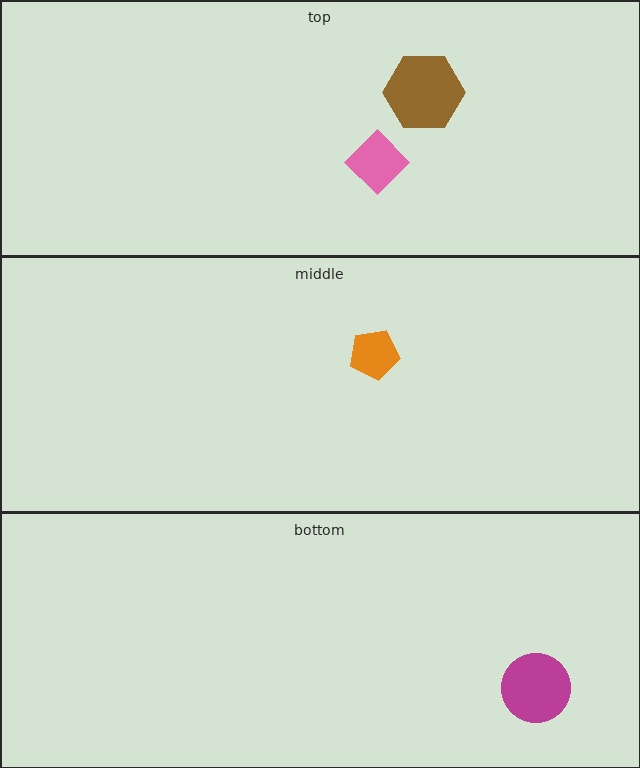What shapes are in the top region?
The pink diamond, the brown hexagon.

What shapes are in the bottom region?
The magenta circle.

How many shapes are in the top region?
2.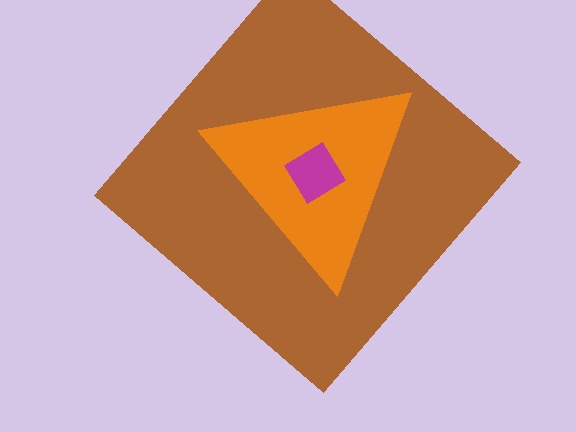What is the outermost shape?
The brown diamond.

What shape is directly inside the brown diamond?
The orange triangle.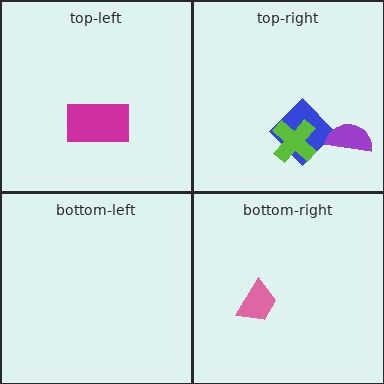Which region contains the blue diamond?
The top-right region.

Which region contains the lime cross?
The top-right region.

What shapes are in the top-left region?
The magenta rectangle.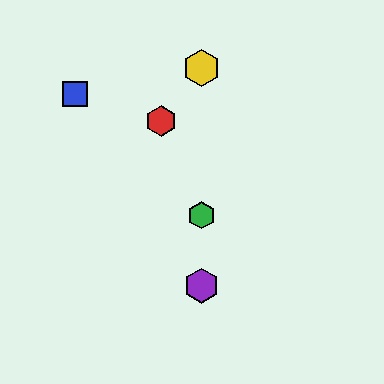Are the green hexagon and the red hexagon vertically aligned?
No, the green hexagon is at x≈201 and the red hexagon is at x≈161.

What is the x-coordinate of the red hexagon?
The red hexagon is at x≈161.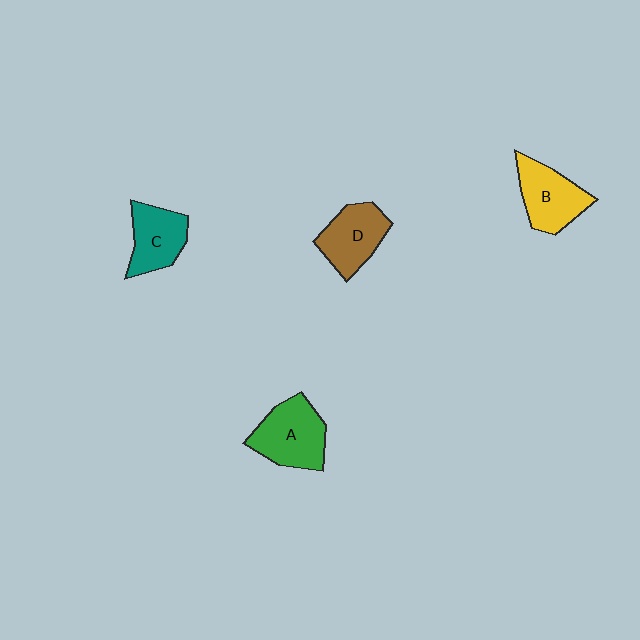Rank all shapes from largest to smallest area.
From largest to smallest: A (green), B (yellow), D (brown), C (teal).